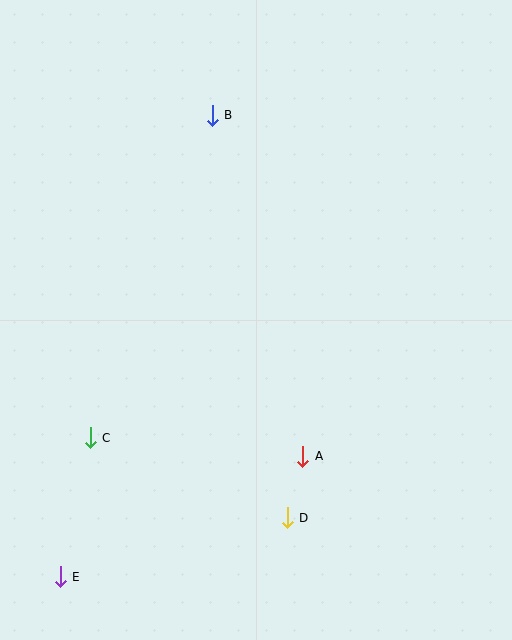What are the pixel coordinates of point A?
Point A is at (303, 456).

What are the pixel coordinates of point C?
Point C is at (90, 438).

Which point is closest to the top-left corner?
Point B is closest to the top-left corner.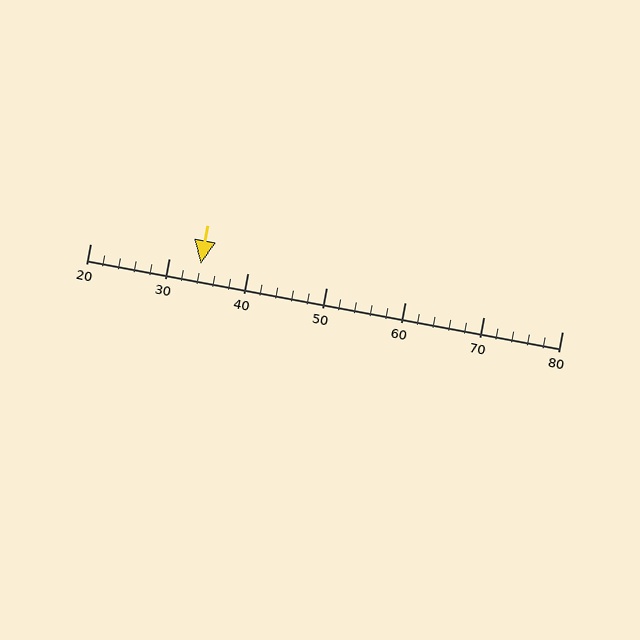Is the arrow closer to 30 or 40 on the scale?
The arrow is closer to 30.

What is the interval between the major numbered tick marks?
The major tick marks are spaced 10 units apart.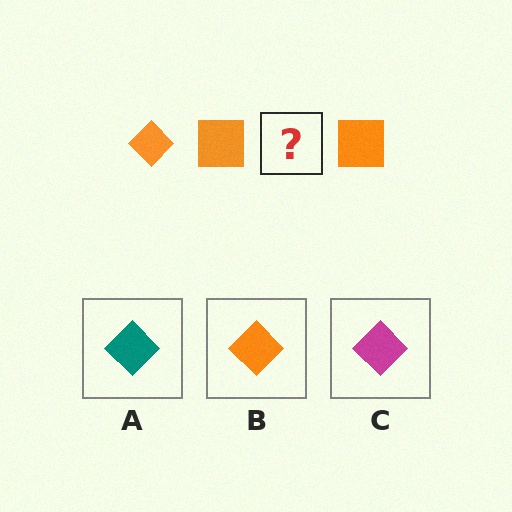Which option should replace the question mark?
Option B.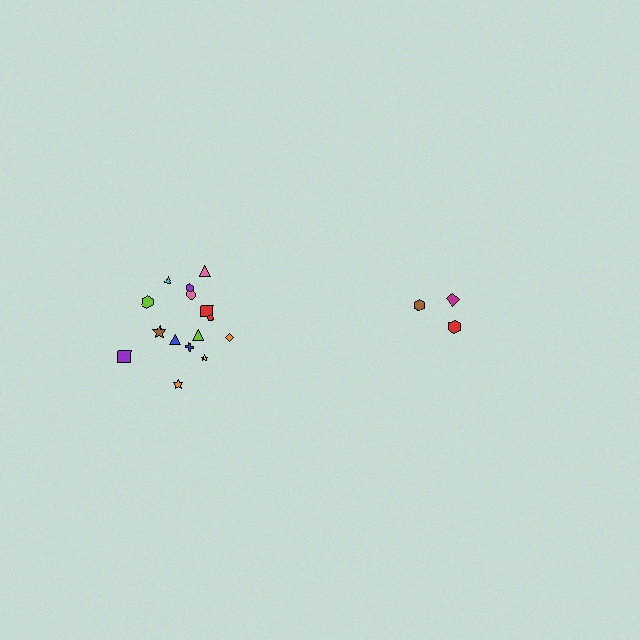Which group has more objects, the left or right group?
The left group.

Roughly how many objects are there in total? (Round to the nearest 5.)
Roughly 20 objects in total.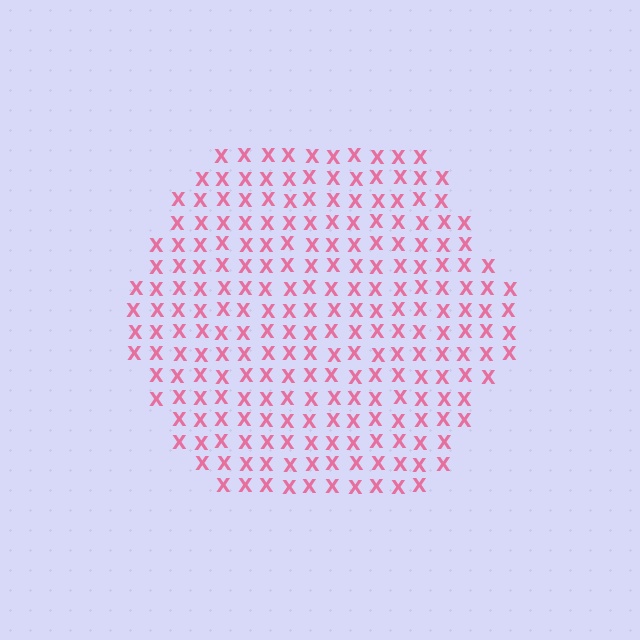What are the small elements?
The small elements are letter X's.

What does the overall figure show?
The overall figure shows a hexagon.